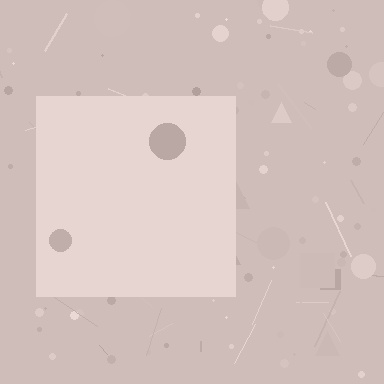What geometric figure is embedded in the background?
A square is embedded in the background.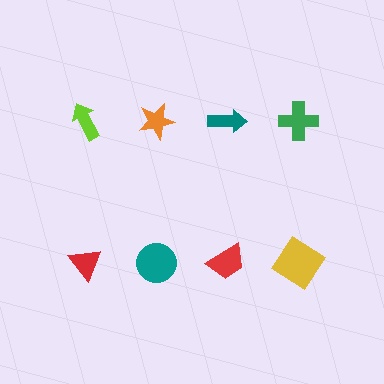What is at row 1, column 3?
A teal arrow.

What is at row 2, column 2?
A teal circle.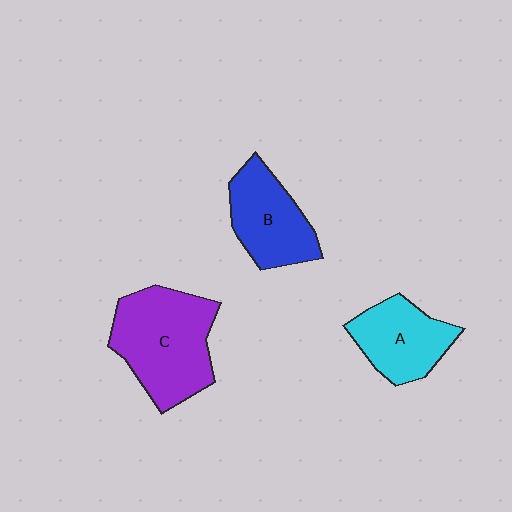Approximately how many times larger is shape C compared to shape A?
Approximately 1.6 times.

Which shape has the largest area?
Shape C (purple).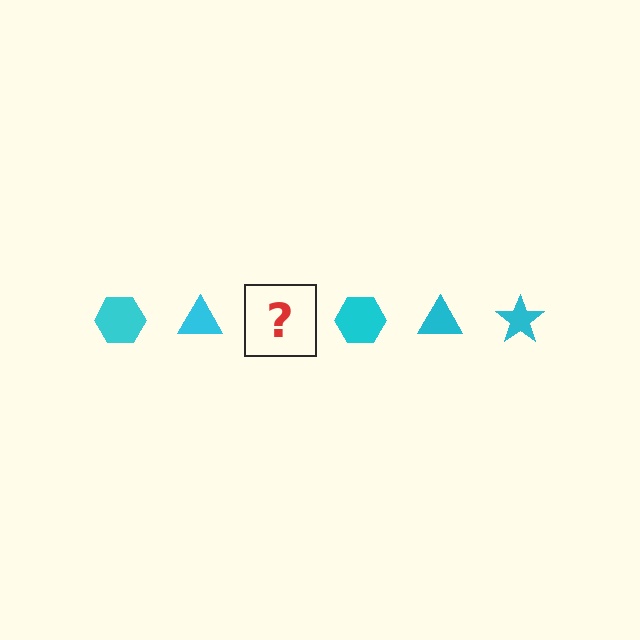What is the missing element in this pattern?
The missing element is a cyan star.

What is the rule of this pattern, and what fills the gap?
The rule is that the pattern cycles through hexagon, triangle, star shapes in cyan. The gap should be filled with a cyan star.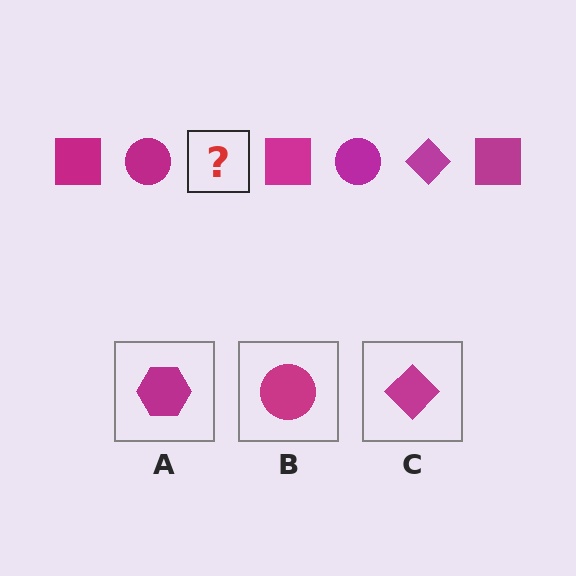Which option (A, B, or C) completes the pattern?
C.